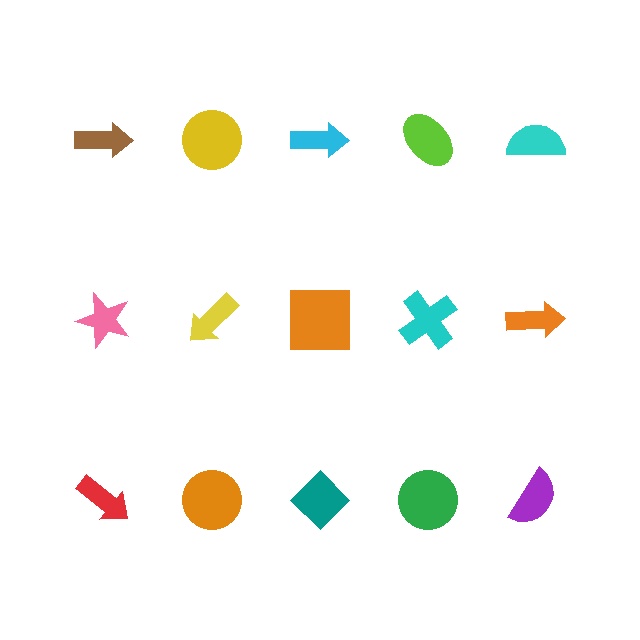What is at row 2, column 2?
A yellow arrow.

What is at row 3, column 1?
A red arrow.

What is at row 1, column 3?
A cyan arrow.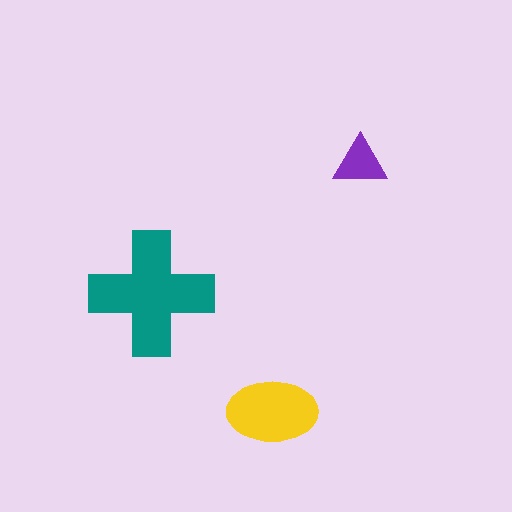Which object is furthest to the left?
The teal cross is leftmost.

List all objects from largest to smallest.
The teal cross, the yellow ellipse, the purple triangle.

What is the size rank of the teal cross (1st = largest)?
1st.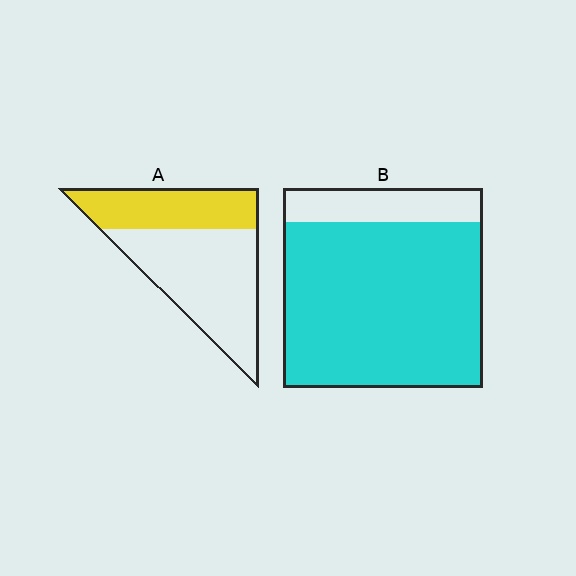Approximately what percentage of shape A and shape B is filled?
A is approximately 35% and B is approximately 85%.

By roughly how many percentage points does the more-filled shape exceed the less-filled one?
By roughly 45 percentage points (B over A).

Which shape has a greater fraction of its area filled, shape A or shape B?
Shape B.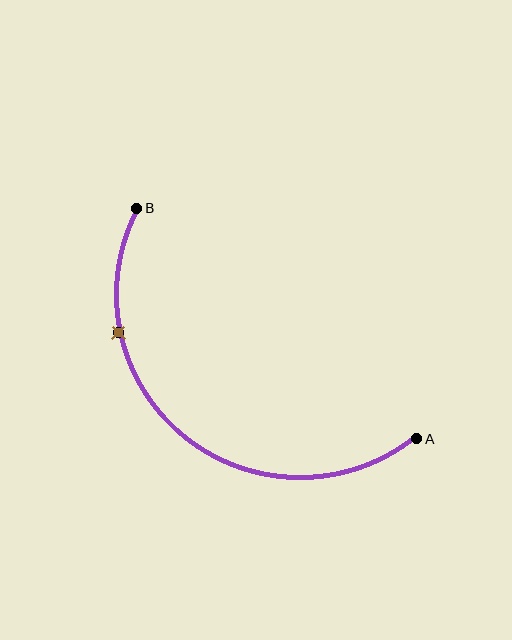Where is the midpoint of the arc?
The arc midpoint is the point on the curve farthest from the straight line joining A and B. It sits below and to the left of that line.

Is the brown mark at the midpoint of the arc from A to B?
No. The brown mark lies on the arc but is closer to endpoint B. The arc midpoint would be at the point on the curve equidistant along the arc from both A and B.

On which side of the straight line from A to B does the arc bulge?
The arc bulges below and to the left of the straight line connecting A and B.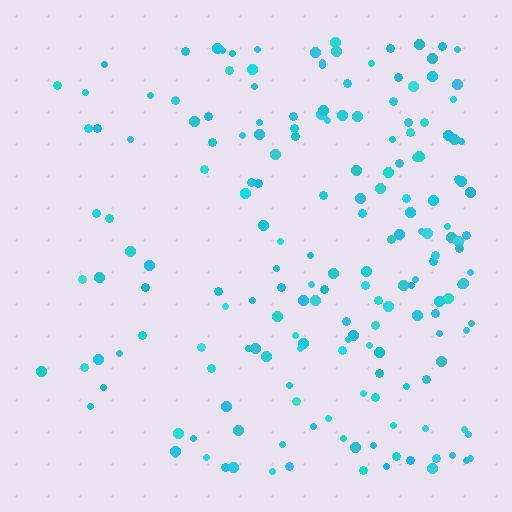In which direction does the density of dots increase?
From left to right, with the right side densest.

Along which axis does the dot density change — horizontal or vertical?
Horizontal.